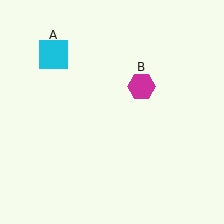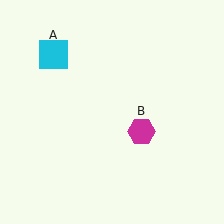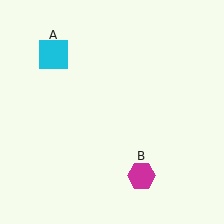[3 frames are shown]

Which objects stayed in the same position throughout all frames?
Cyan square (object A) remained stationary.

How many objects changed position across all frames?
1 object changed position: magenta hexagon (object B).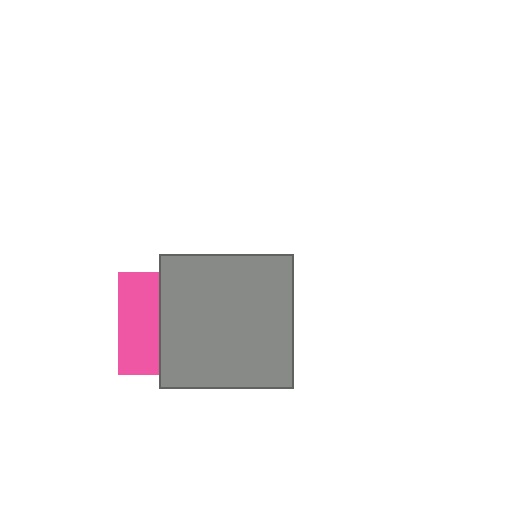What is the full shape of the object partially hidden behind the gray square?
The partially hidden object is a pink square.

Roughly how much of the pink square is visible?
A small part of it is visible (roughly 40%).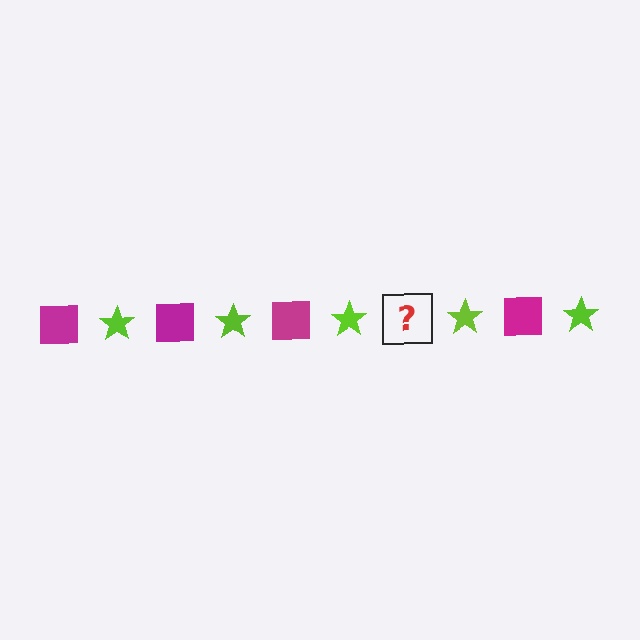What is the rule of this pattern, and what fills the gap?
The rule is that the pattern alternates between magenta square and lime star. The gap should be filled with a magenta square.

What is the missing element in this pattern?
The missing element is a magenta square.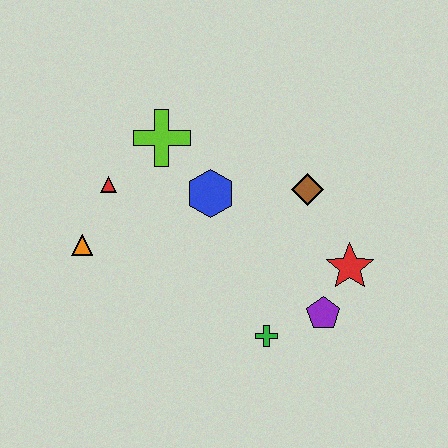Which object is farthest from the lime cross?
The purple pentagon is farthest from the lime cross.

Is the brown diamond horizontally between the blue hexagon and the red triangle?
No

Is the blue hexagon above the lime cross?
No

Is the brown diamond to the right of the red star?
No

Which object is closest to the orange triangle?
The red triangle is closest to the orange triangle.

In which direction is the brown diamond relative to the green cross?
The brown diamond is above the green cross.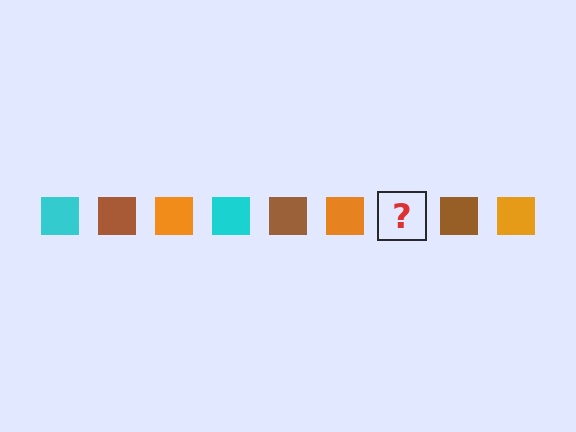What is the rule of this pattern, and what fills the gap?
The rule is that the pattern cycles through cyan, brown, orange squares. The gap should be filled with a cyan square.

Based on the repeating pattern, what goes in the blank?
The blank should be a cyan square.